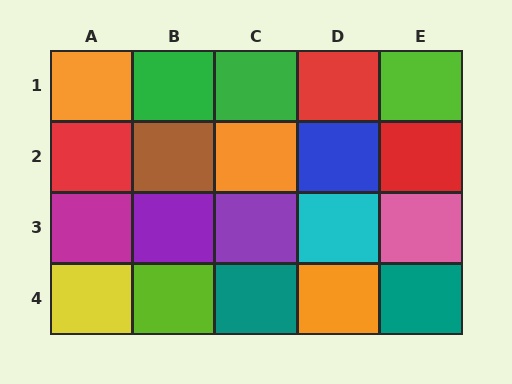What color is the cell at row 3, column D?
Cyan.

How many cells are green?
2 cells are green.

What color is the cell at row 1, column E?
Lime.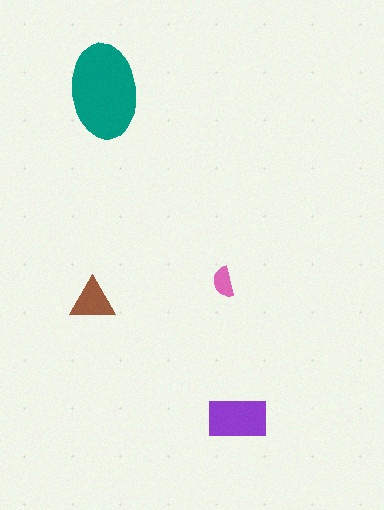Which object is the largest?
The teal ellipse.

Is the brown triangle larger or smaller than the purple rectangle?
Smaller.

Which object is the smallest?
The pink semicircle.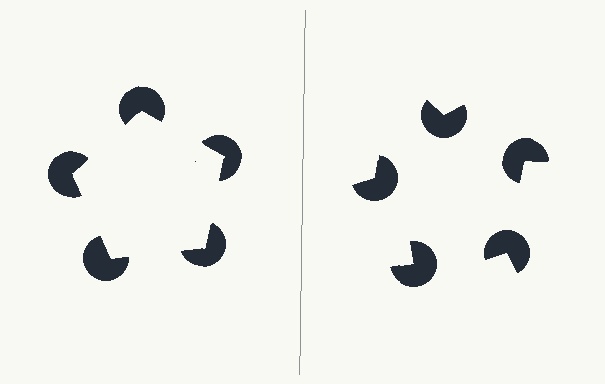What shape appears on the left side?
An illusory pentagon.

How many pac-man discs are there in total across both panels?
10 — 5 on each side.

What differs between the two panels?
The pac-man discs are positioned identically on both sides; only the wedge orientations differ. On the left they align to a pentagon; on the right they are misaligned.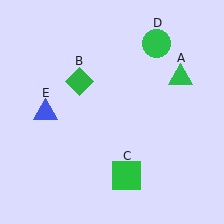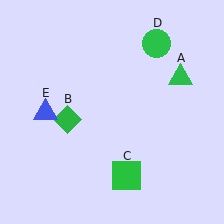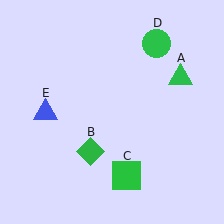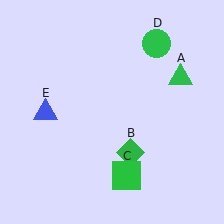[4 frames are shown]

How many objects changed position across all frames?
1 object changed position: green diamond (object B).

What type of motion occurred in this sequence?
The green diamond (object B) rotated counterclockwise around the center of the scene.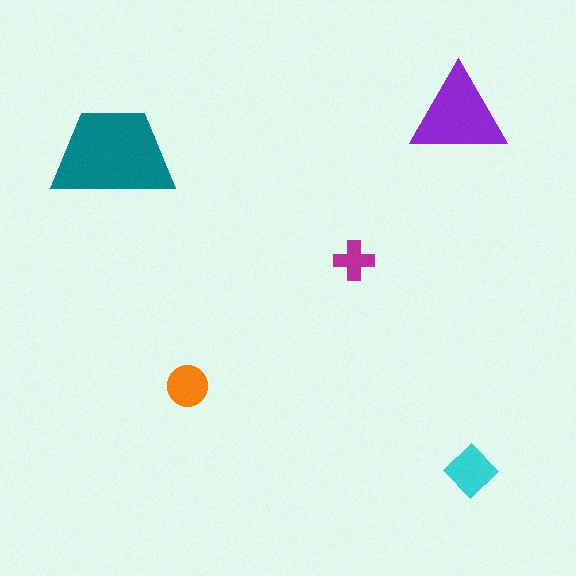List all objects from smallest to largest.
The magenta cross, the orange circle, the cyan diamond, the purple triangle, the teal trapezoid.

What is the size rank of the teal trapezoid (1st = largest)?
1st.